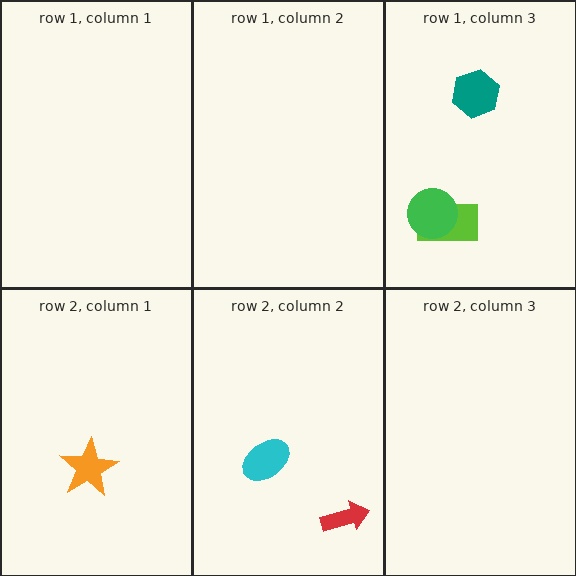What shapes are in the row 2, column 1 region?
The orange star.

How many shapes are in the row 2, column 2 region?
2.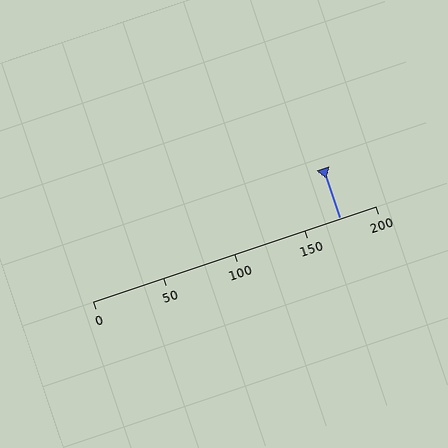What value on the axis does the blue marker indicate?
The marker indicates approximately 175.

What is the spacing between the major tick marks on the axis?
The major ticks are spaced 50 apart.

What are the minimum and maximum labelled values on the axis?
The axis runs from 0 to 200.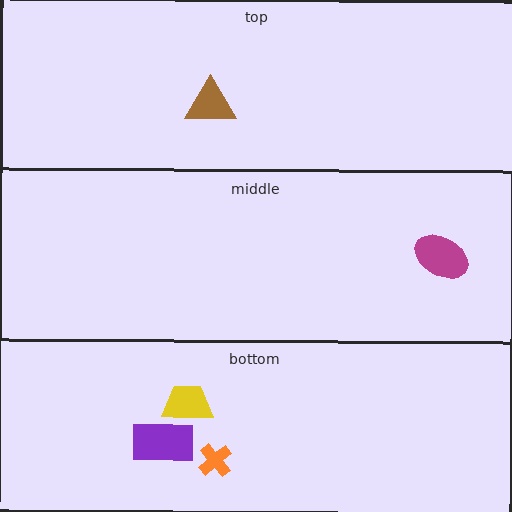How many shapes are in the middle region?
1.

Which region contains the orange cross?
The bottom region.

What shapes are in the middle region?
The magenta ellipse.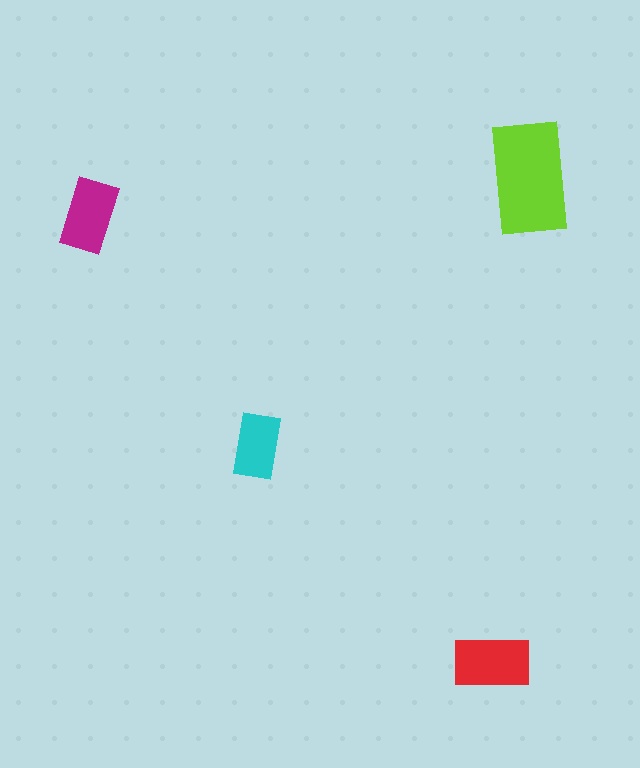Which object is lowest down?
The red rectangle is bottommost.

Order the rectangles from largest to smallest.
the lime one, the red one, the magenta one, the cyan one.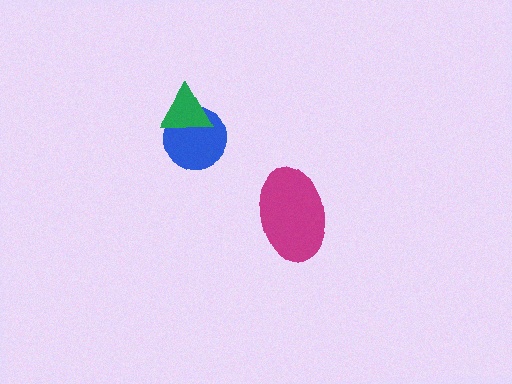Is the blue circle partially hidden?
Yes, it is partially covered by another shape.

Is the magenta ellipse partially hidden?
No, no other shape covers it.